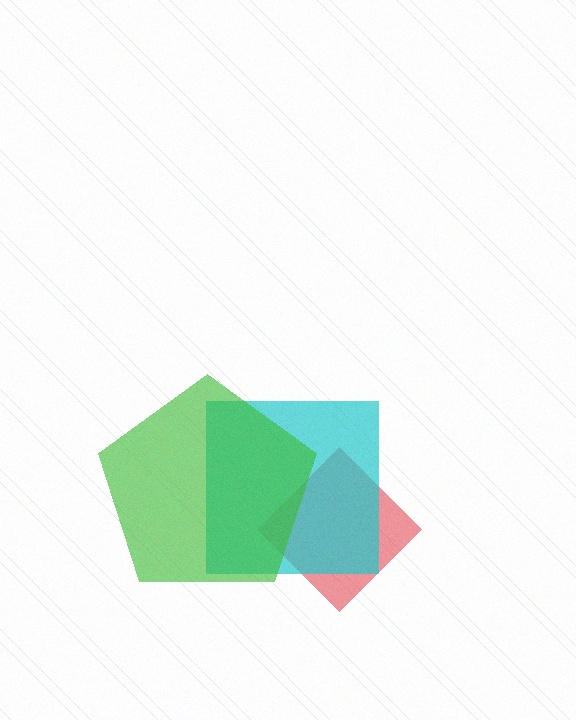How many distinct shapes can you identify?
There are 3 distinct shapes: a red diamond, a cyan square, a green pentagon.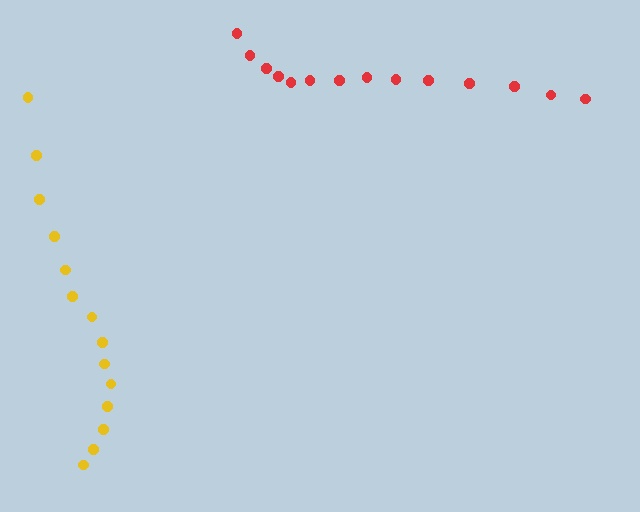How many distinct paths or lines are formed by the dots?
There are 2 distinct paths.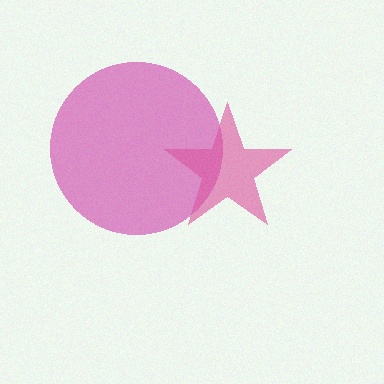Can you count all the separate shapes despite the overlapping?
Yes, there are 2 separate shapes.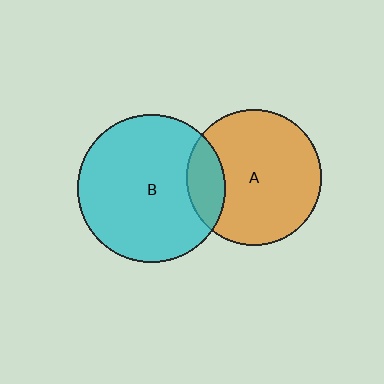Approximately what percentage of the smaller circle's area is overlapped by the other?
Approximately 20%.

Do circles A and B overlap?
Yes.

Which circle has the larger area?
Circle B (cyan).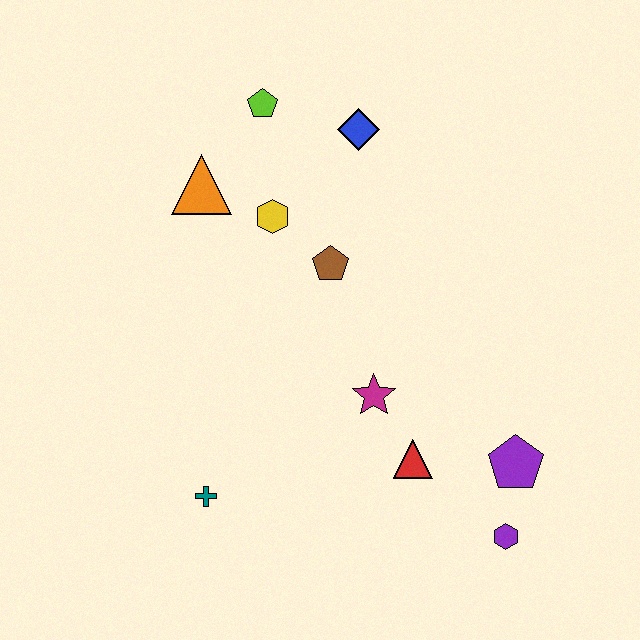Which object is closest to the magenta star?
The red triangle is closest to the magenta star.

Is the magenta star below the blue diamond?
Yes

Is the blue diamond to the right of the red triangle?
No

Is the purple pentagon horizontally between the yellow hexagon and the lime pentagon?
No